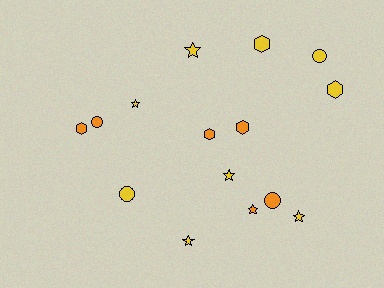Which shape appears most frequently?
Star, with 6 objects.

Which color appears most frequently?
Yellow, with 9 objects.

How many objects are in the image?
There are 15 objects.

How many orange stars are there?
There is 1 orange star.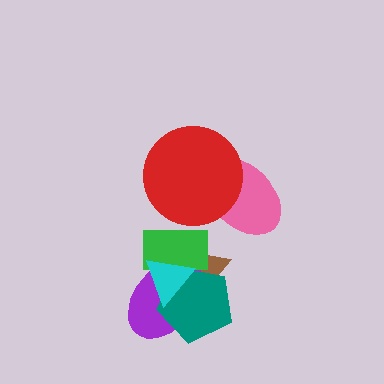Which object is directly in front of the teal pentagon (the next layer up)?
The green rectangle is directly in front of the teal pentagon.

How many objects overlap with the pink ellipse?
1 object overlaps with the pink ellipse.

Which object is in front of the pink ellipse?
The red circle is in front of the pink ellipse.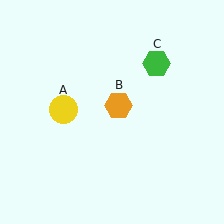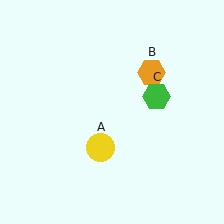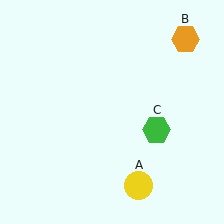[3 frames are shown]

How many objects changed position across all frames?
3 objects changed position: yellow circle (object A), orange hexagon (object B), green hexagon (object C).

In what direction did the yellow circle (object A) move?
The yellow circle (object A) moved down and to the right.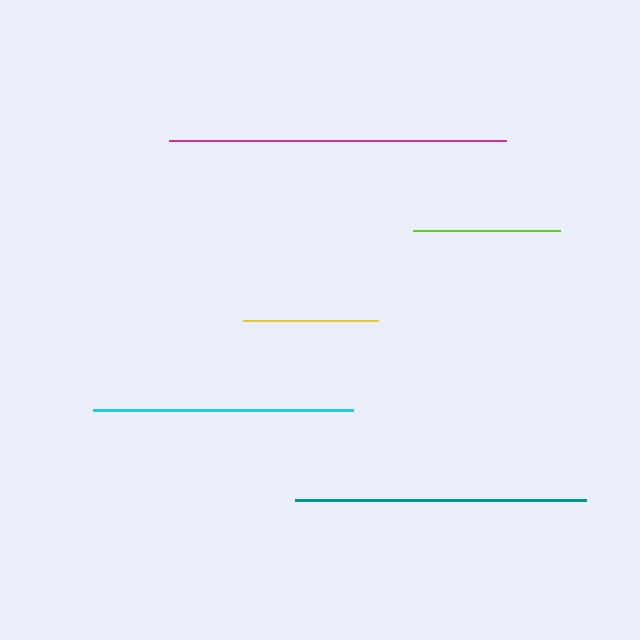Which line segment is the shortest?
The yellow line is the shortest at approximately 135 pixels.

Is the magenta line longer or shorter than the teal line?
The magenta line is longer than the teal line.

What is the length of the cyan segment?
The cyan segment is approximately 260 pixels long.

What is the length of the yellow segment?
The yellow segment is approximately 135 pixels long.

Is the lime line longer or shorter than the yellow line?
The lime line is longer than the yellow line.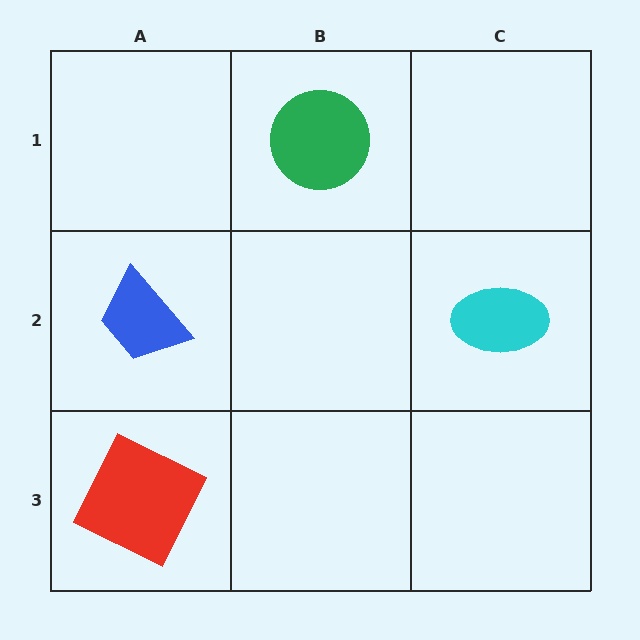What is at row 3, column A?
A red square.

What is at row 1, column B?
A green circle.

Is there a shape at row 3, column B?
No, that cell is empty.